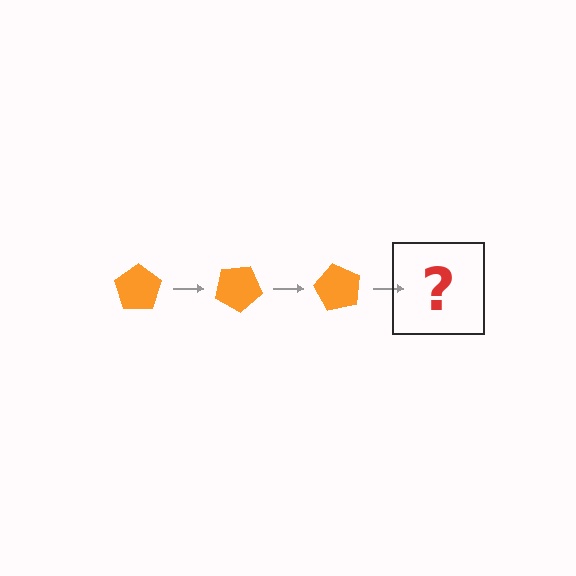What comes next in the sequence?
The next element should be an orange pentagon rotated 90 degrees.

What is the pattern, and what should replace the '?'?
The pattern is that the pentagon rotates 30 degrees each step. The '?' should be an orange pentagon rotated 90 degrees.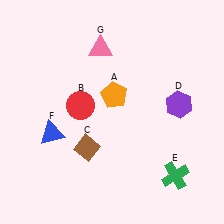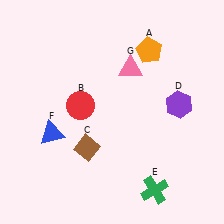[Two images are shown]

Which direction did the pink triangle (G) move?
The pink triangle (G) moved right.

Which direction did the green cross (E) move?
The green cross (E) moved left.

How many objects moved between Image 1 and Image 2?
3 objects moved between the two images.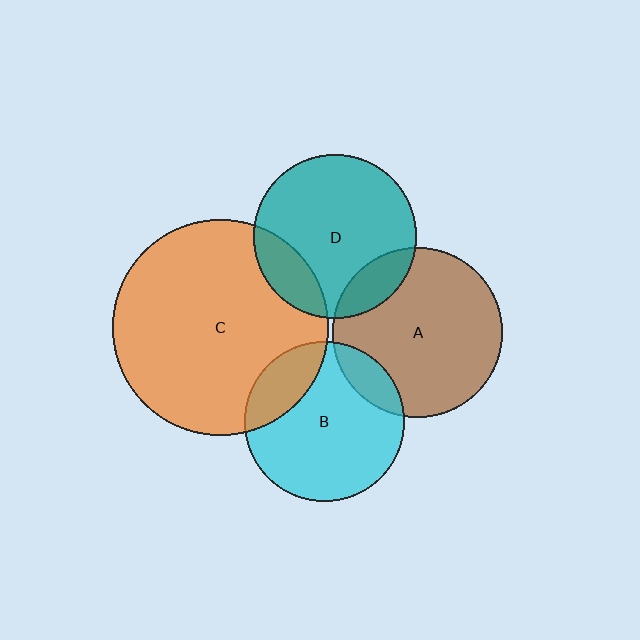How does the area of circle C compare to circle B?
Approximately 1.8 times.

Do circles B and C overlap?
Yes.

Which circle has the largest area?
Circle C (orange).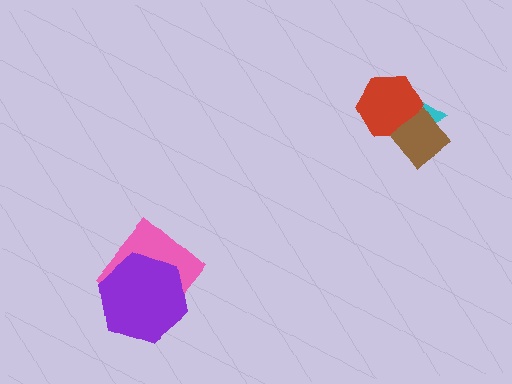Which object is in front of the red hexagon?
The brown diamond is in front of the red hexagon.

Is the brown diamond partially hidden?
No, no other shape covers it.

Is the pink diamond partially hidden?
Yes, it is partially covered by another shape.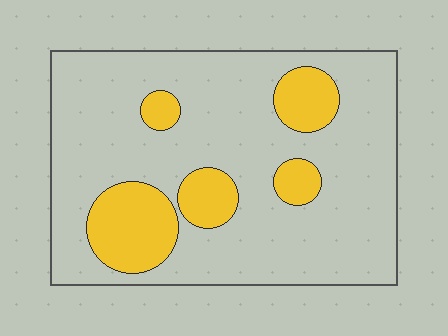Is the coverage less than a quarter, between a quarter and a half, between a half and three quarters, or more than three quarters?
Less than a quarter.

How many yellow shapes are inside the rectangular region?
5.